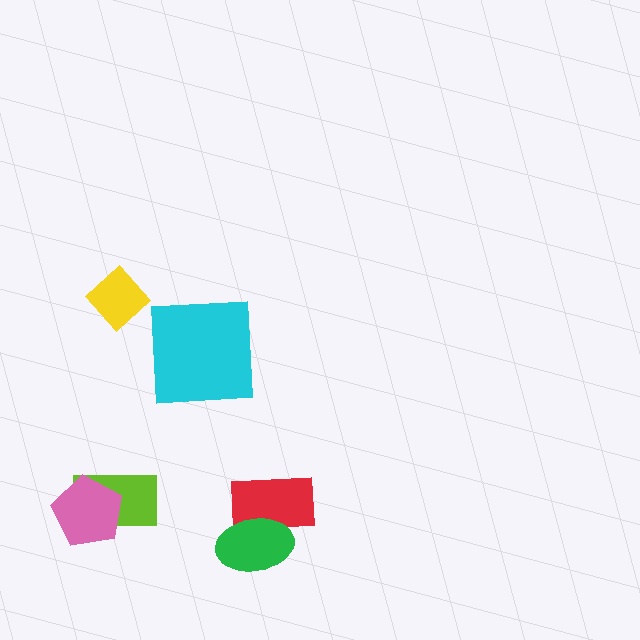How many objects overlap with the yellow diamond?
0 objects overlap with the yellow diamond.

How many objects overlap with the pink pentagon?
1 object overlaps with the pink pentagon.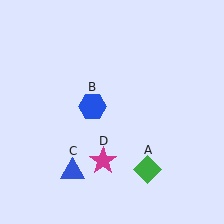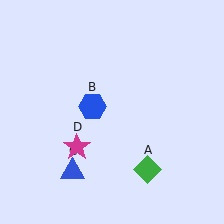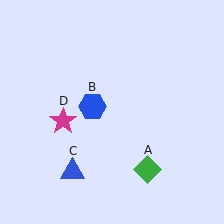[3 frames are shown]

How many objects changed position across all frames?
1 object changed position: magenta star (object D).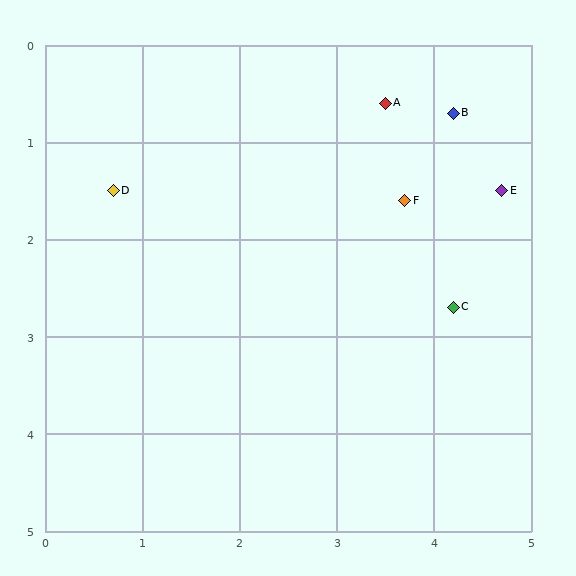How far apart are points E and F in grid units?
Points E and F are about 1.0 grid units apart.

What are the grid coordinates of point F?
Point F is at approximately (3.7, 1.6).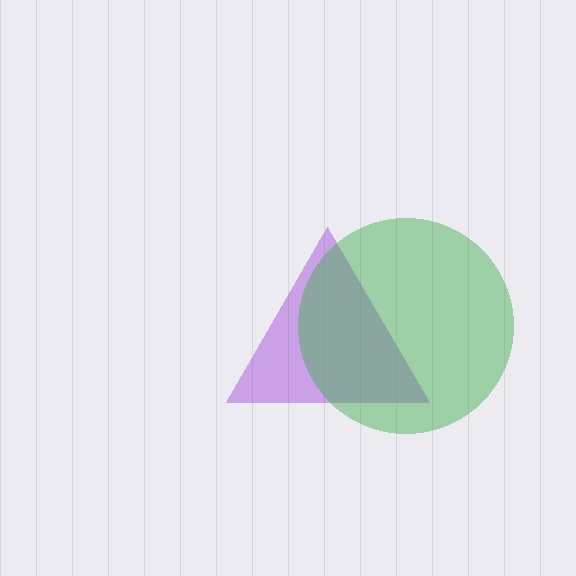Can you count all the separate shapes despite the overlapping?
Yes, there are 2 separate shapes.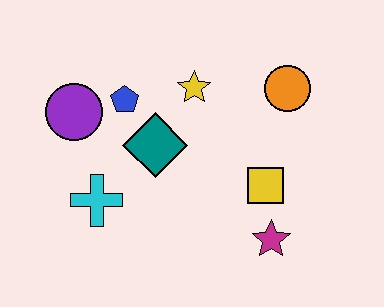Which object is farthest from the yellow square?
The purple circle is farthest from the yellow square.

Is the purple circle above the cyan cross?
Yes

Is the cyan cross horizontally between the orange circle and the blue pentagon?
No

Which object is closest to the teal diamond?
The blue pentagon is closest to the teal diamond.